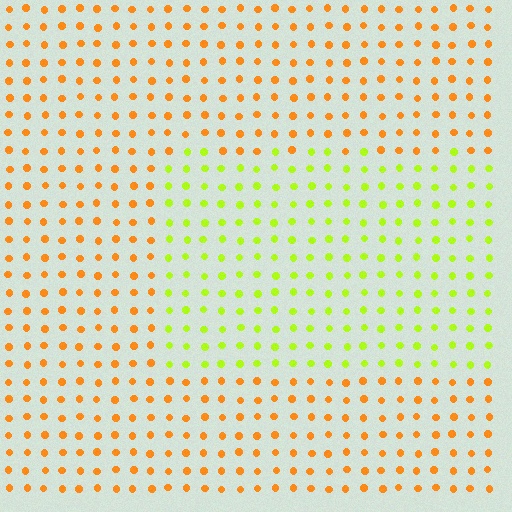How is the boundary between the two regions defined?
The boundary is defined purely by a slight shift in hue (about 51 degrees). Spacing, size, and orientation are identical on both sides.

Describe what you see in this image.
The image is filled with small orange elements in a uniform arrangement. A rectangle-shaped region is visible where the elements are tinted to a slightly different hue, forming a subtle color boundary.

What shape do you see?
I see a rectangle.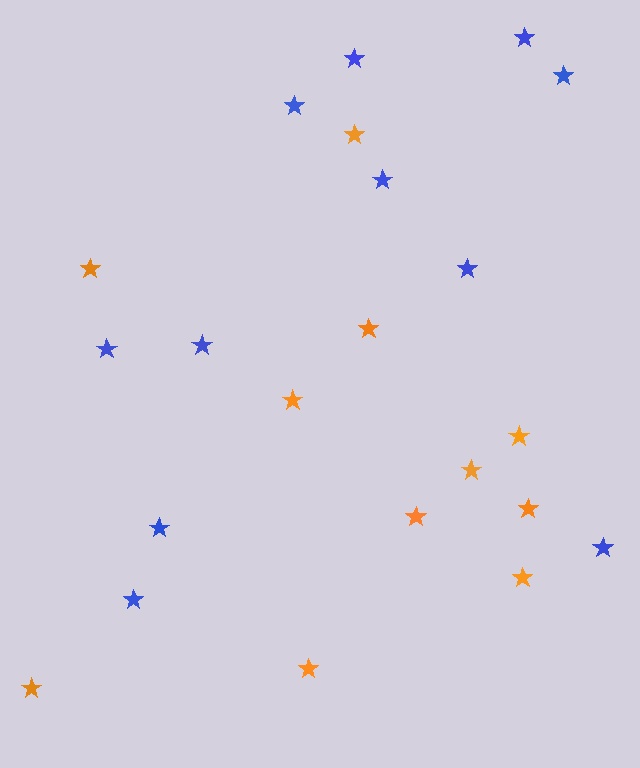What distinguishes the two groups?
There are 2 groups: one group of blue stars (11) and one group of orange stars (11).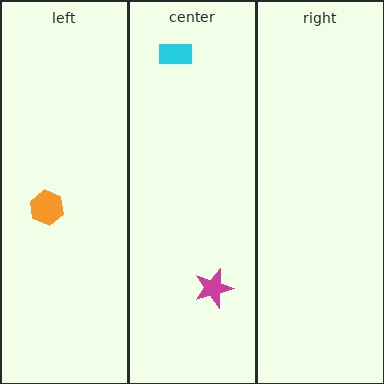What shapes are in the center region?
The cyan rectangle, the magenta star.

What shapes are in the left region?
The orange hexagon.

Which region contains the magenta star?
The center region.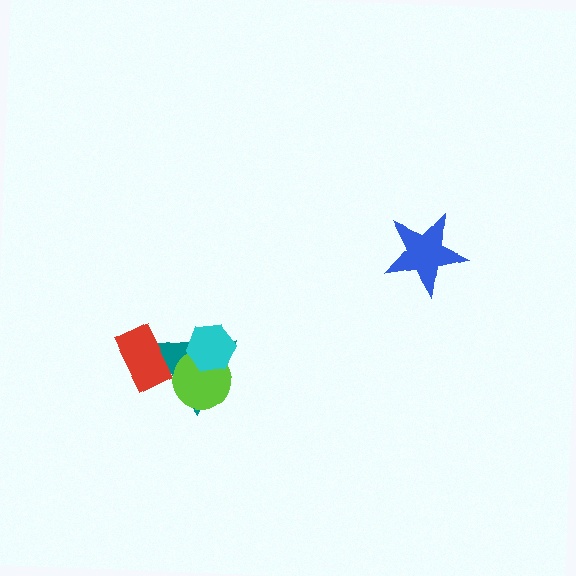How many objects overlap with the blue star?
0 objects overlap with the blue star.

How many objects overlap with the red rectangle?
1 object overlaps with the red rectangle.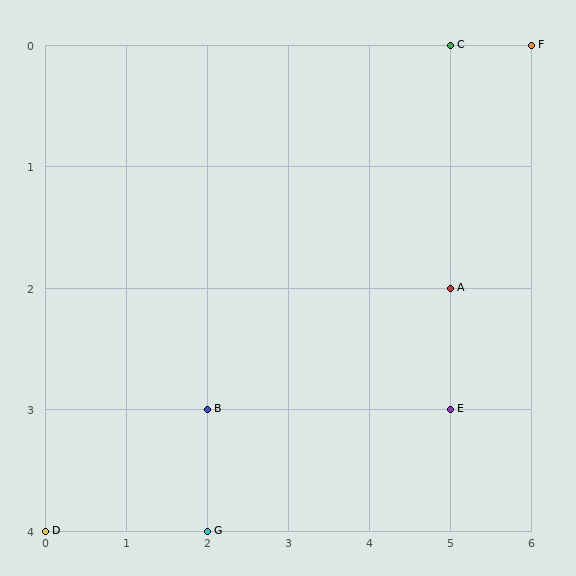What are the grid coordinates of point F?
Point F is at grid coordinates (6, 0).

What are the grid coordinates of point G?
Point G is at grid coordinates (2, 4).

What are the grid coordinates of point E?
Point E is at grid coordinates (5, 3).